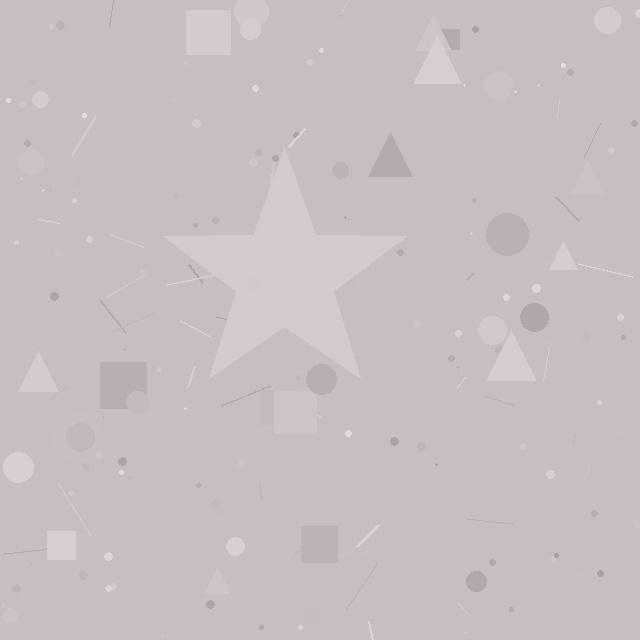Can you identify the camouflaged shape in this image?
The camouflaged shape is a star.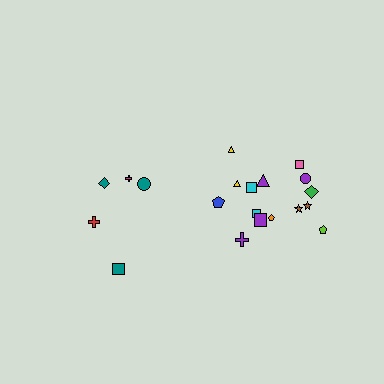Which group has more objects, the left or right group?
The right group.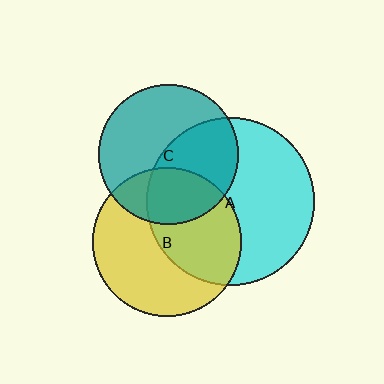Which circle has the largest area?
Circle A (cyan).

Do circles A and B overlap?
Yes.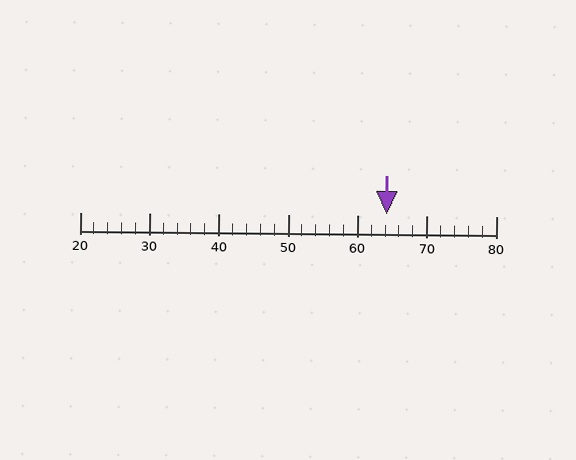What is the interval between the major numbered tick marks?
The major tick marks are spaced 10 units apart.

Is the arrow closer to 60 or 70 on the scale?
The arrow is closer to 60.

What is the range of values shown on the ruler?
The ruler shows values from 20 to 80.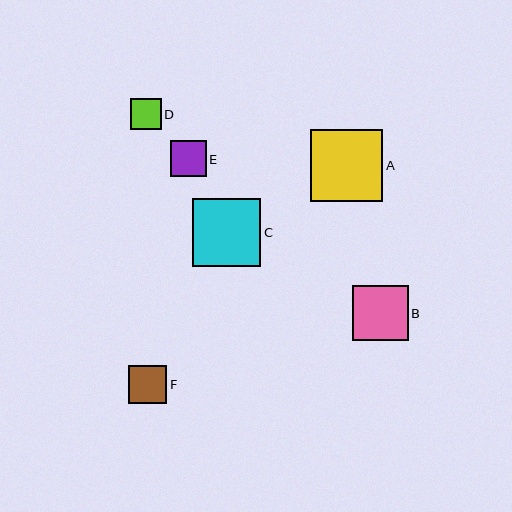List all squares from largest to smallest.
From largest to smallest: A, C, B, F, E, D.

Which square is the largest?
Square A is the largest with a size of approximately 72 pixels.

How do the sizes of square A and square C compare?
Square A and square C are approximately the same size.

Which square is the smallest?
Square D is the smallest with a size of approximately 31 pixels.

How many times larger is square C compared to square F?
Square C is approximately 1.8 times the size of square F.